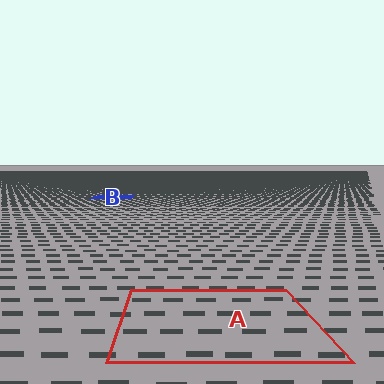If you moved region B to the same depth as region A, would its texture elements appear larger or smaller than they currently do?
They would appear larger. At a closer depth, the same texture elements are projected at a bigger on-screen size.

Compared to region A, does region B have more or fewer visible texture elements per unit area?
Region B has more texture elements per unit area — they are packed more densely because it is farther away.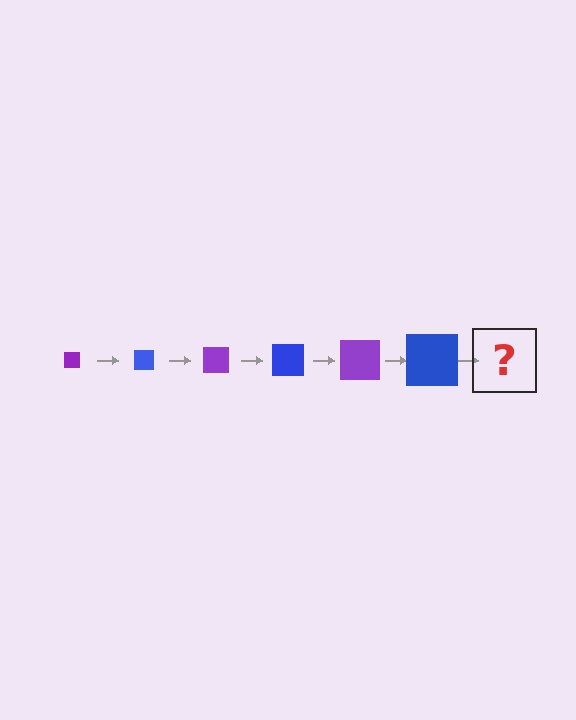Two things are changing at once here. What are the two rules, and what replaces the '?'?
The two rules are that the square grows larger each step and the color cycles through purple and blue. The '?' should be a purple square, larger than the previous one.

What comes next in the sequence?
The next element should be a purple square, larger than the previous one.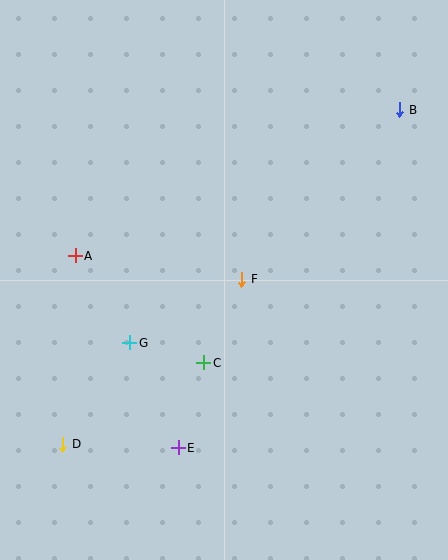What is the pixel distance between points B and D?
The distance between B and D is 475 pixels.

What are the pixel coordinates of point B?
Point B is at (400, 110).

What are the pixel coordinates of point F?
Point F is at (242, 279).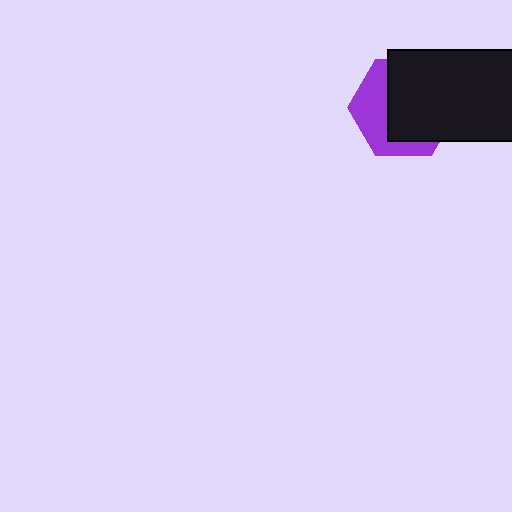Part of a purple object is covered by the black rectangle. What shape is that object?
It is a hexagon.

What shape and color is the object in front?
The object in front is a black rectangle.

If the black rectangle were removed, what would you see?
You would see the complete purple hexagon.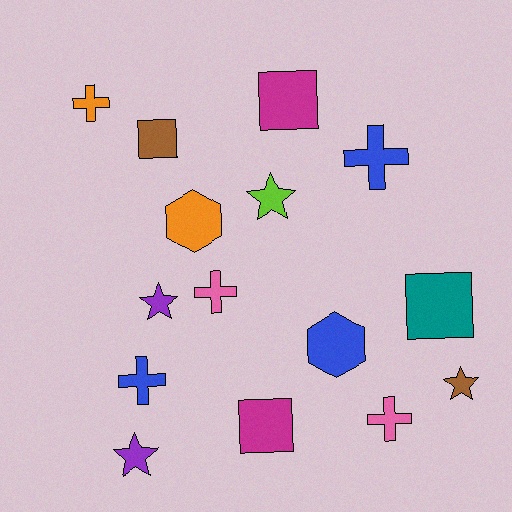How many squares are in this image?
There are 4 squares.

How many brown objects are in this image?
There are 2 brown objects.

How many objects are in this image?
There are 15 objects.